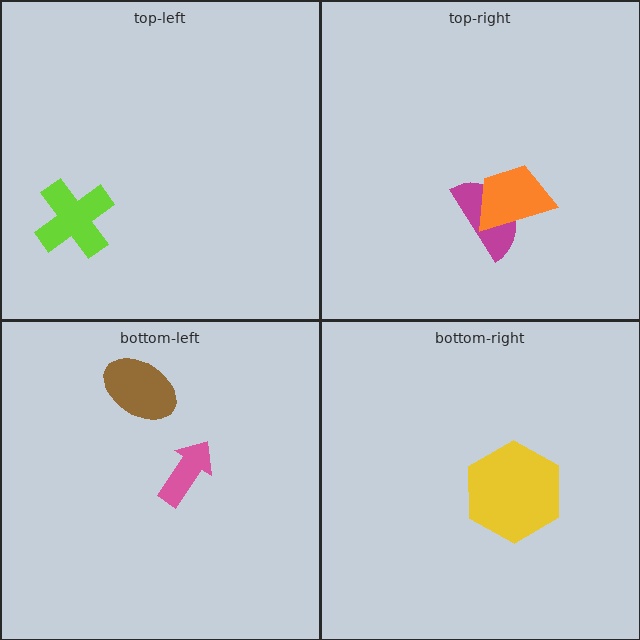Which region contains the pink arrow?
The bottom-left region.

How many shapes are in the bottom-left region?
2.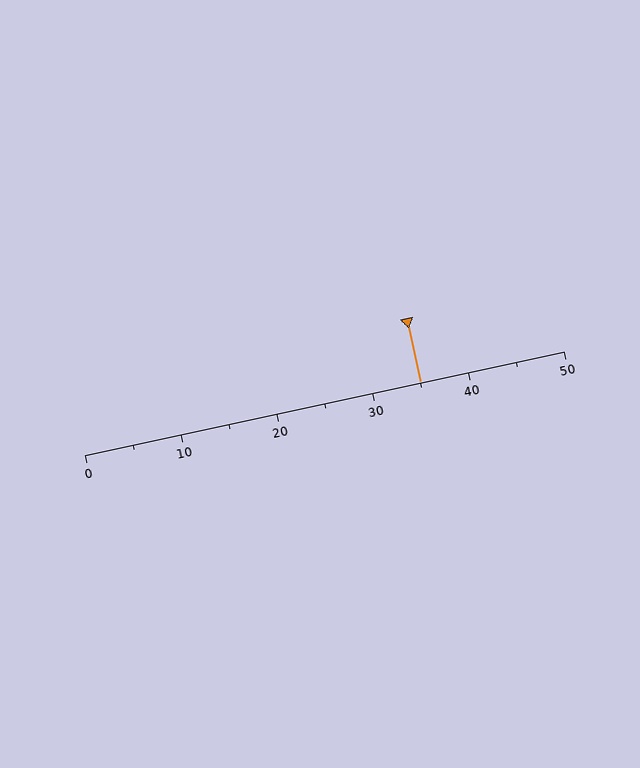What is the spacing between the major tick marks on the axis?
The major ticks are spaced 10 apart.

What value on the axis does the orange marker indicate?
The marker indicates approximately 35.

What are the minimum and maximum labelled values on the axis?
The axis runs from 0 to 50.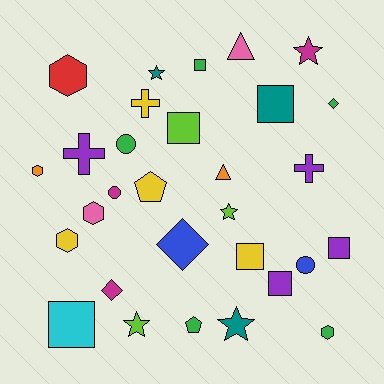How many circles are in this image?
There are 3 circles.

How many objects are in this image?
There are 30 objects.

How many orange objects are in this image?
There are 2 orange objects.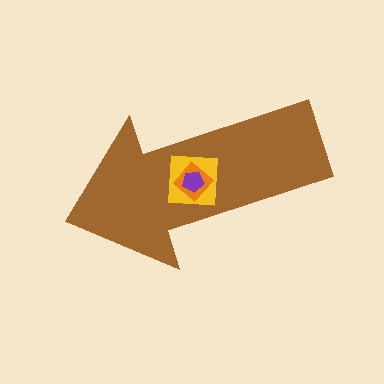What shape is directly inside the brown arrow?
The yellow square.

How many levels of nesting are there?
4.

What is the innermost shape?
The purple pentagon.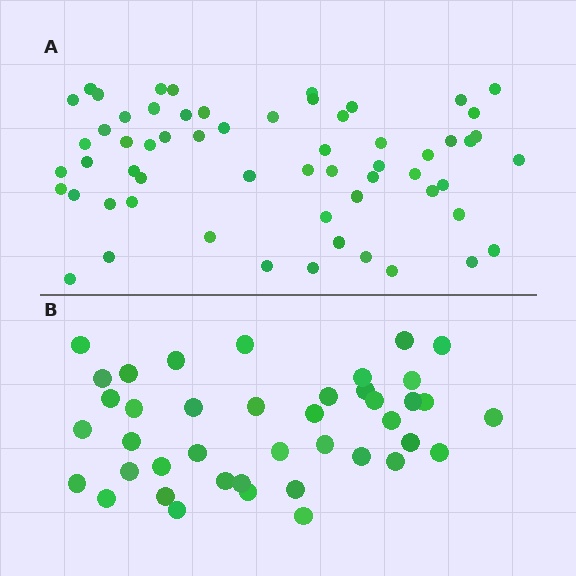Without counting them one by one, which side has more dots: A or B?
Region A (the top region) has more dots.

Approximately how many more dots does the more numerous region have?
Region A has approximately 20 more dots than region B.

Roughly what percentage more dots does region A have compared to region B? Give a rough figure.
About 45% more.